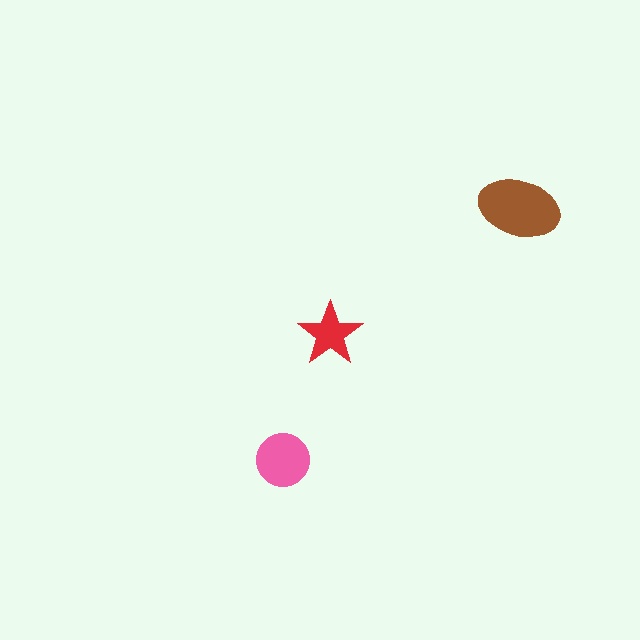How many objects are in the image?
There are 3 objects in the image.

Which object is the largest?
The brown ellipse.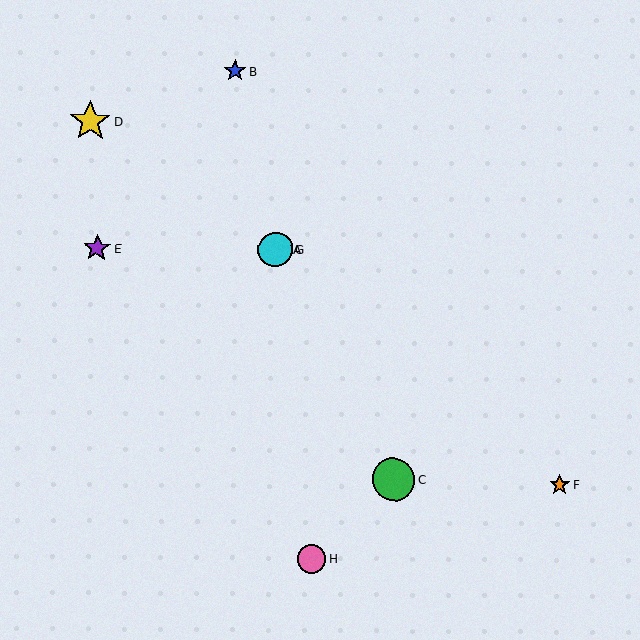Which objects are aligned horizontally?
Objects A, E, G are aligned horizontally.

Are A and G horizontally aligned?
Yes, both are at y≈249.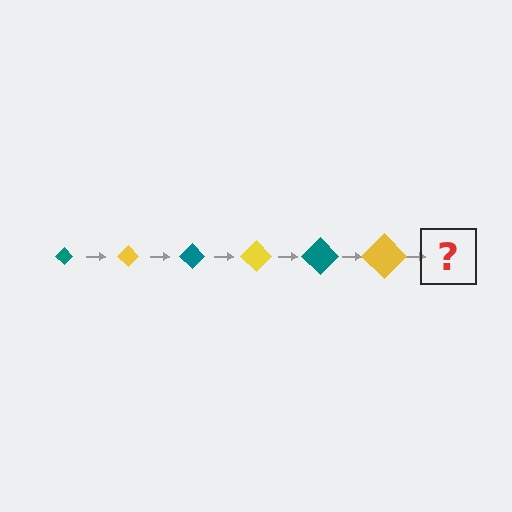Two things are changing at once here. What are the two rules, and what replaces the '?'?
The two rules are that the diamond grows larger each step and the color cycles through teal and yellow. The '?' should be a teal diamond, larger than the previous one.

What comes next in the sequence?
The next element should be a teal diamond, larger than the previous one.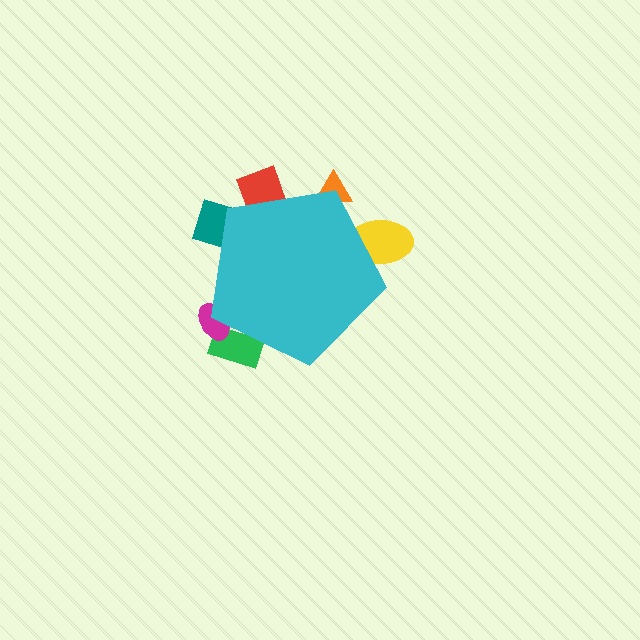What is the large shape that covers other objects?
A cyan pentagon.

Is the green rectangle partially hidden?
Yes, the green rectangle is partially hidden behind the cyan pentagon.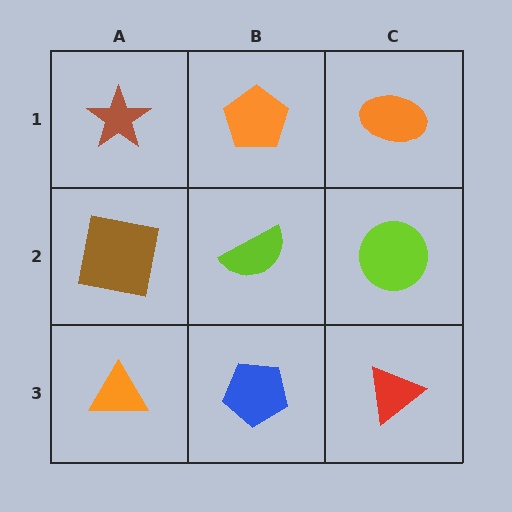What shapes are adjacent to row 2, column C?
An orange ellipse (row 1, column C), a red triangle (row 3, column C), a lime semicircle (row 2, column B).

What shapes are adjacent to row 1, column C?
A lime circle (row 2, column C), an orange pentagon (row 1, column B).